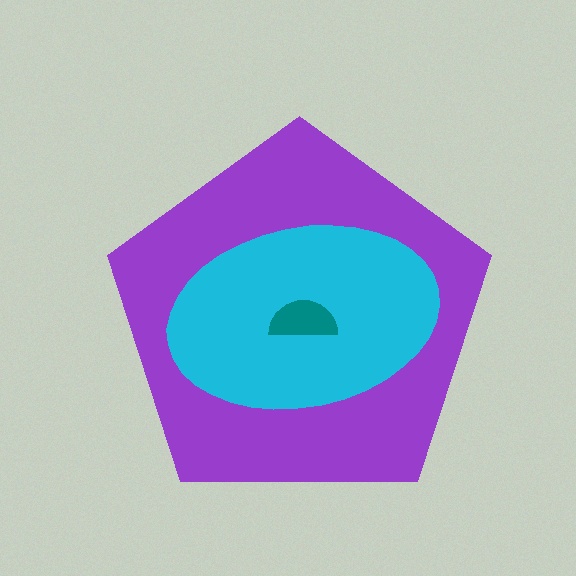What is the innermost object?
The teal semicircle.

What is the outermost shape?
The purple pentagon.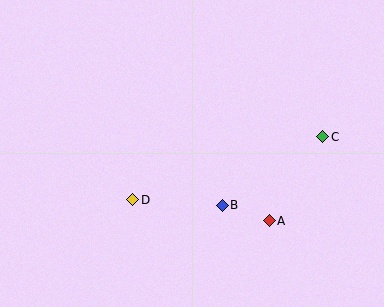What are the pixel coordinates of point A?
Point A is at (269, 221).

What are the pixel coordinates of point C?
Point C is at (323, 137).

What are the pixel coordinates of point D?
Point D is at (133, 200).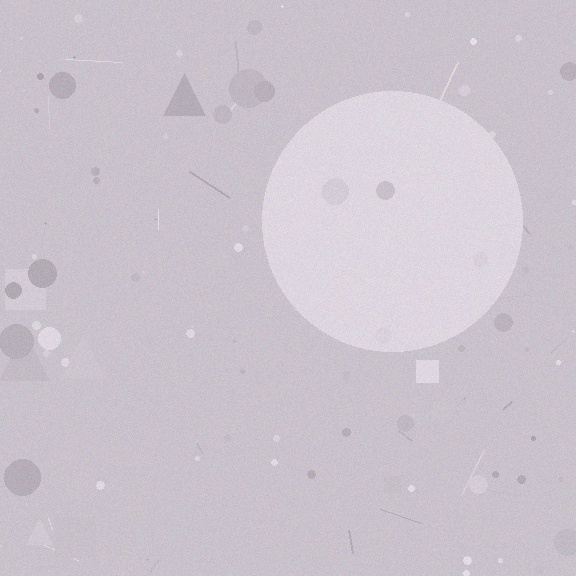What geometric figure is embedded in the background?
A circle is embedded in the background.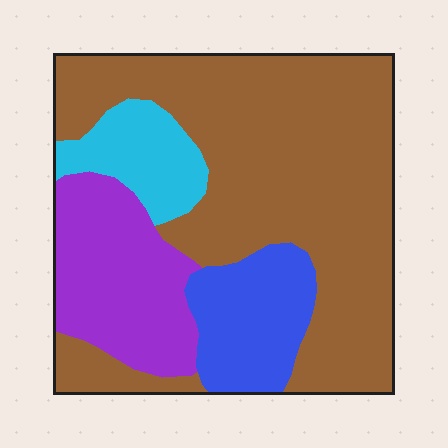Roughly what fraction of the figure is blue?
Blue takes up less than a sixth of the figure.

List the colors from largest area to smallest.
From largest to smallest: brown, purple, blue, cyan.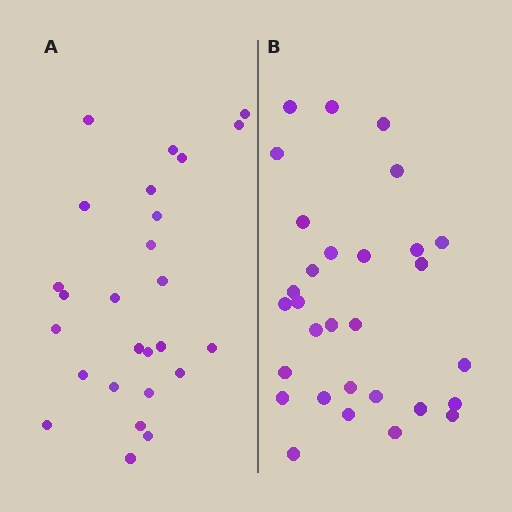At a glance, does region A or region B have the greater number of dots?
Region B (the right region) has more dots.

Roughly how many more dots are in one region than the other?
Region B has about 4 more dots than region A.